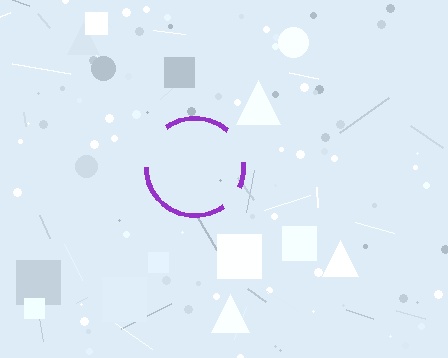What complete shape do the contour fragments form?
The contour fragments form a circle.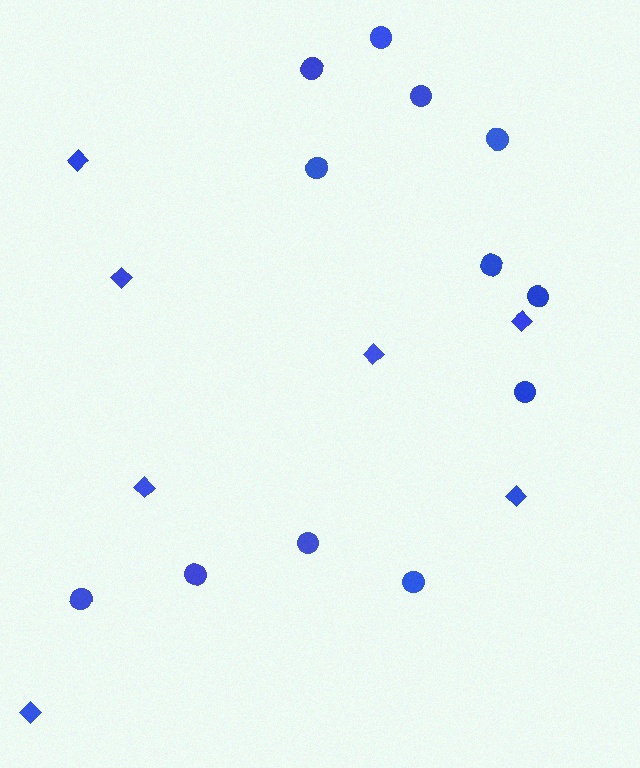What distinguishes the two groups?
There are 2 groups: one group of circles (12) and one group of diamonds (7).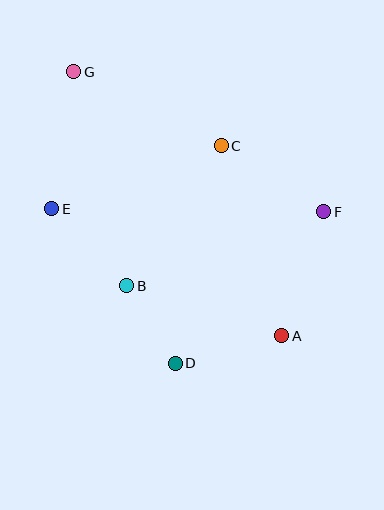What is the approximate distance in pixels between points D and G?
The distance between D and G is approximately 309 pixels.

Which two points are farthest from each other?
Points A and G are farthest from each other.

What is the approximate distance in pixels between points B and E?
The distance between B and E is approximately 108 pixels.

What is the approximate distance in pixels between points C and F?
The distance between C and F is approximately 122 pixels.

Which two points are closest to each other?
Points B and D are closest to each other.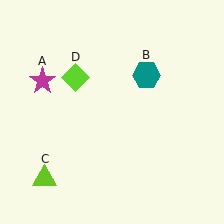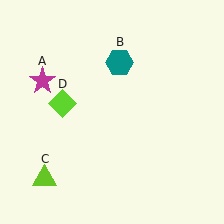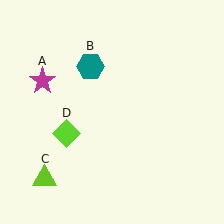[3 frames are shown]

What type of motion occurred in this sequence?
The teal hexagon (object B), lime diamond (object D) rotated counterclockwise around the center of the scene.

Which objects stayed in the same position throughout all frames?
Magenta star (object A) and lime triangle (object C) remained stationary.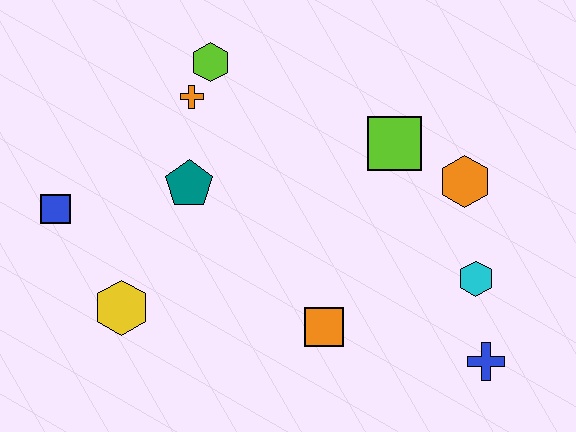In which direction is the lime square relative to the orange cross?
The lime square is to the right of the orange cross.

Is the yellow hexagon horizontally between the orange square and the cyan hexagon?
No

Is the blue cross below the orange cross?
Yes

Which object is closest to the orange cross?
The lime hexagon is closest to the orange cross.